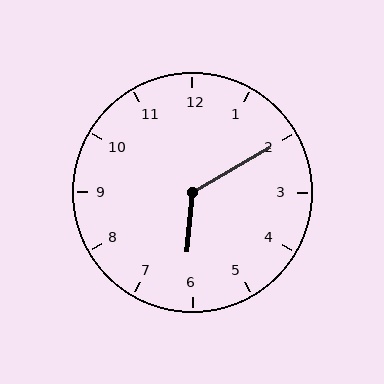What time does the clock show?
6:10.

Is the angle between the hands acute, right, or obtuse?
It is obtuse.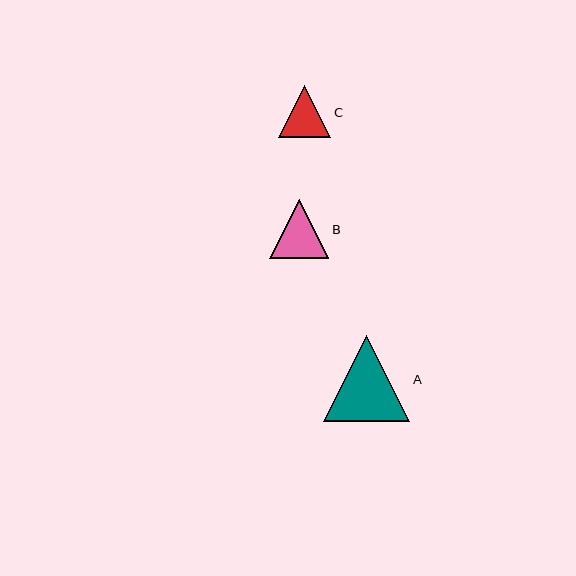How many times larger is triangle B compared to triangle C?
Triangle B is approximately 1.1 times the size of triangle C.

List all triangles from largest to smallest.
From largest to smallest: A, B, C.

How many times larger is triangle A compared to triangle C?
Triangle A is approximately 1.6 times the size of triangle C.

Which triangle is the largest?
Triangle A is the largest with a size of approximately 86 pixels.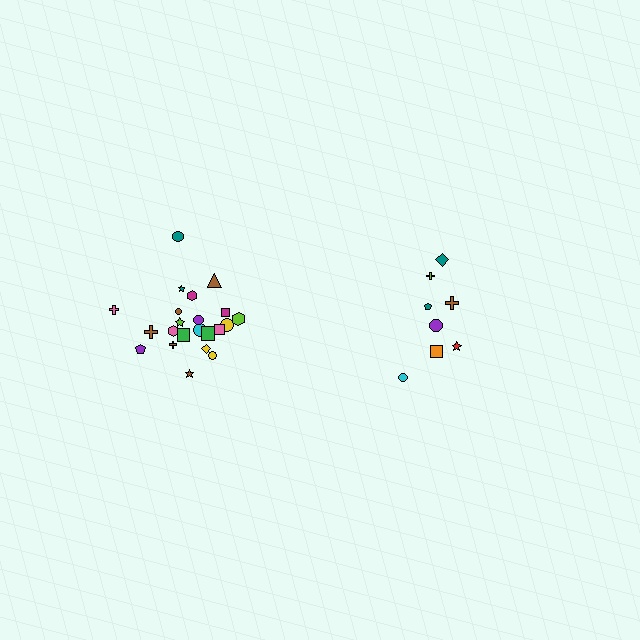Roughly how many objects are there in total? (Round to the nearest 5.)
Roughly 30 objects in total.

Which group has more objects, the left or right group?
The left group.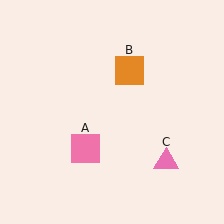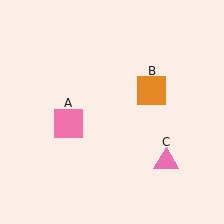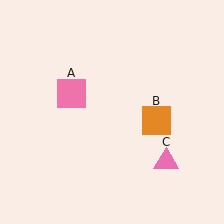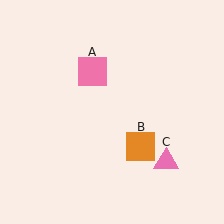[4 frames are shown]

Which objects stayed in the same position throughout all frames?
Pink triangle (object C) remained stationary.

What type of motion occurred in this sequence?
The pink square (object A), orange square (object B) rotated clockwise around the center of the scene.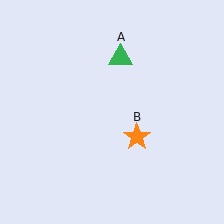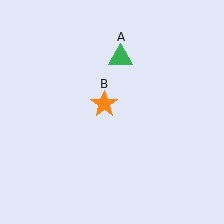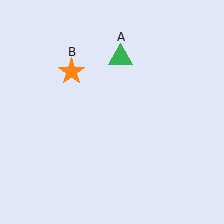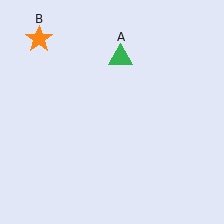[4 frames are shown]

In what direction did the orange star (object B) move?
The orange star (object B) moved up and to the left.